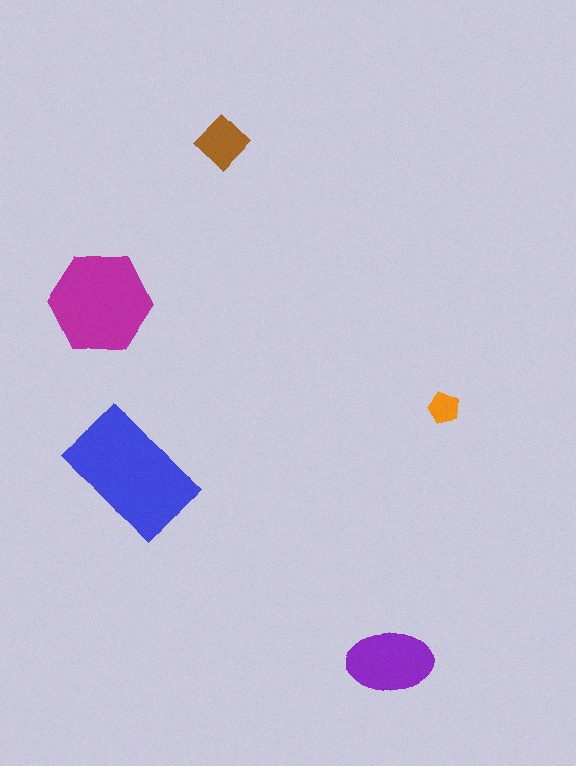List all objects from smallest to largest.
The orange pentagon, the brown diamond, the purple ellipse, the magenta hexagon, the blue rectangle.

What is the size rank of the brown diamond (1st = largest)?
4th.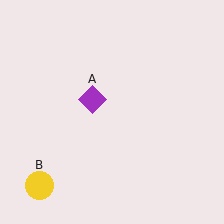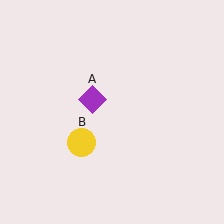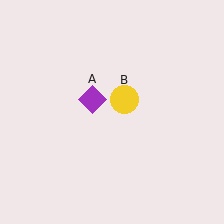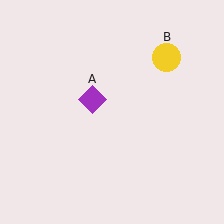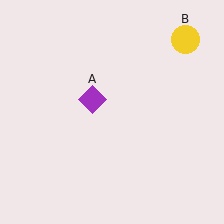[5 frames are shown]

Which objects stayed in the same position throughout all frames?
Purple diamond (object A) remained stationary.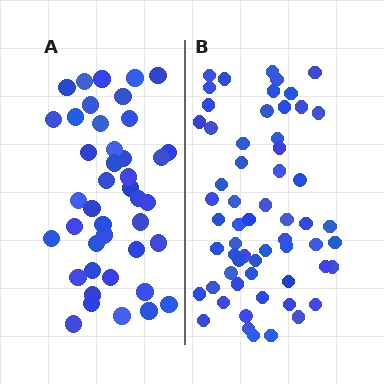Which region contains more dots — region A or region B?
Region B (the right region) has more dots.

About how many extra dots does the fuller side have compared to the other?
Region B has approximately 20 more dots than region A.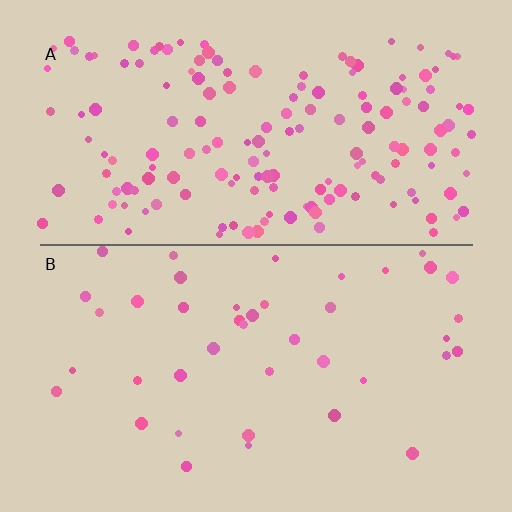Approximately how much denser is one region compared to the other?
Approximately 3.9× — region A over region B.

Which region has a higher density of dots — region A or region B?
A (the top).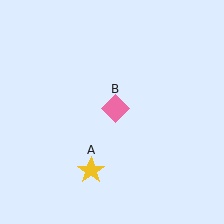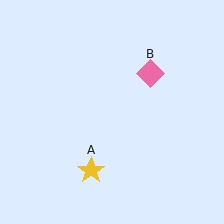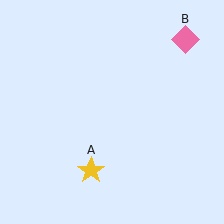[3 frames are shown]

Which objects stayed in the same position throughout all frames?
Yellow star (object A) remained stationary.